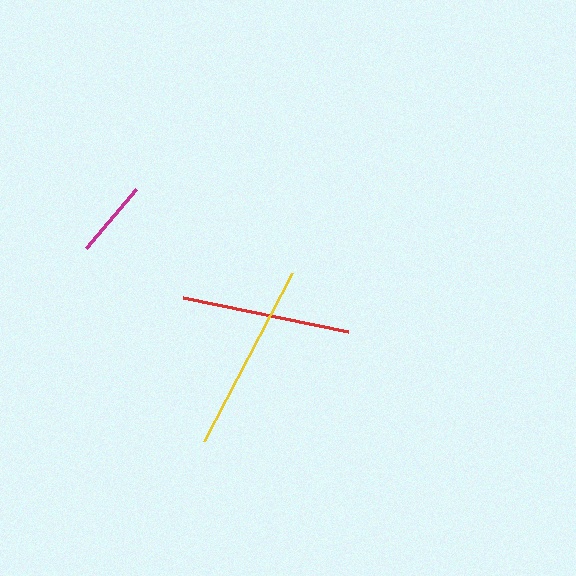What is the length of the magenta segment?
The magenta segment is approximately 78 pixels long.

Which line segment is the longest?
The yellow line is the longest at approximately 189 pixels.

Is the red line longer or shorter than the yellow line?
The yellow line is longer than the red line.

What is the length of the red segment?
The red segment is approximately 169 pixels long.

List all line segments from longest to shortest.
From longest to shortest: yellow, red, magenta.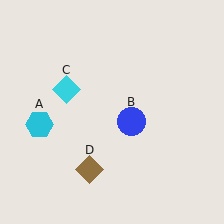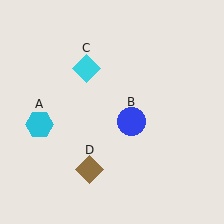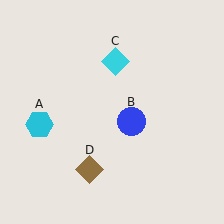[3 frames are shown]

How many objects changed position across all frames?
1 object changed position: cyan diamond (object C).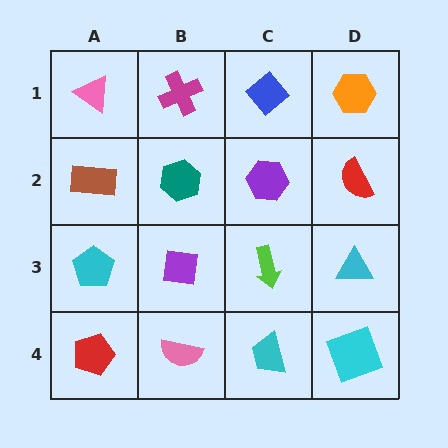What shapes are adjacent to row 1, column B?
A teal hexagon (row 2, column B), a pink triangle (row 1, column A), a blue diamond (row 1, column C).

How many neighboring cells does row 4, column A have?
2.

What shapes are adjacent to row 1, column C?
A purple hexagon (row 2, column C), a magenta cross (row 1, column B), an orange hexagon (row 1, column D).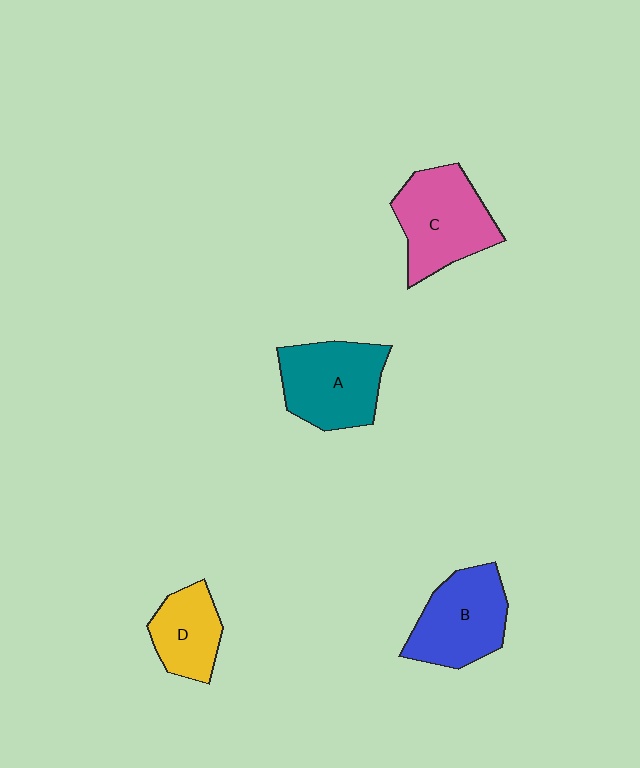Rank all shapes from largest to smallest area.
From largest to smallest: C (pink), A (teal), B (blue), D (yellow).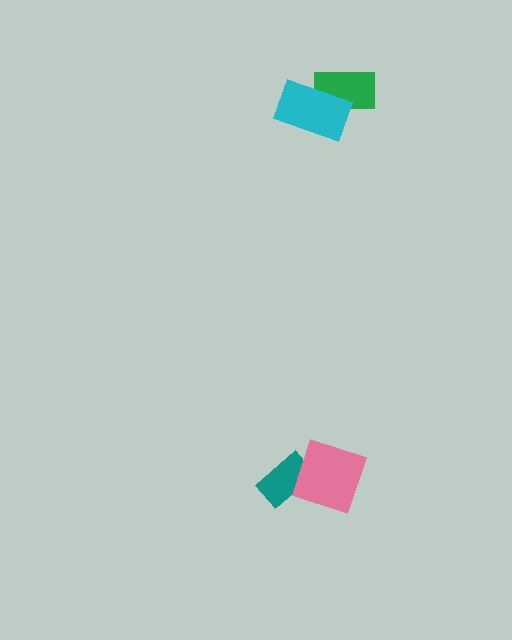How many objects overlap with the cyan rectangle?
1 object overlaps with the cyan rectangle.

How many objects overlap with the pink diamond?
1 object overlaps with the pink diamond.